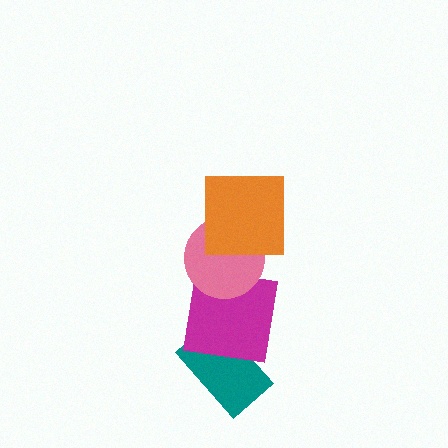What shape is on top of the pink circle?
The orange square is on top of the pink circle.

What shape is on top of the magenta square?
The pink circle is on top of the magenta square.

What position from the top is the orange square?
The orange square is 1st from the top.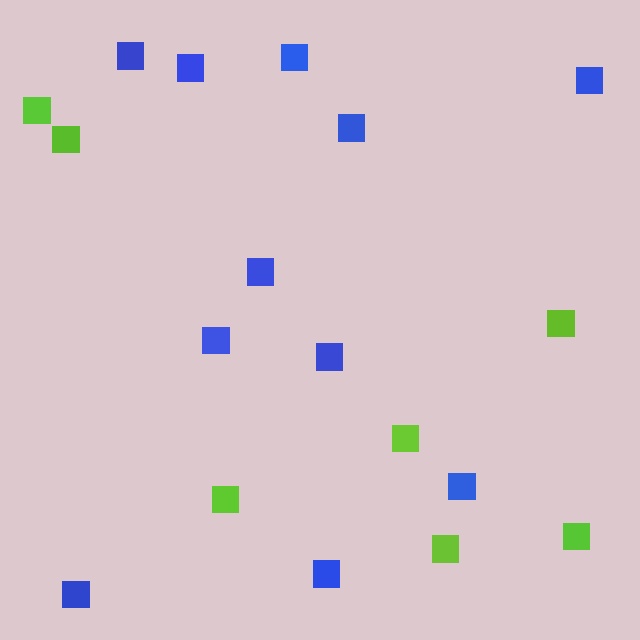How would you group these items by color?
There are 2 groups: one group of blue squares (11) and one group of lime squares (7).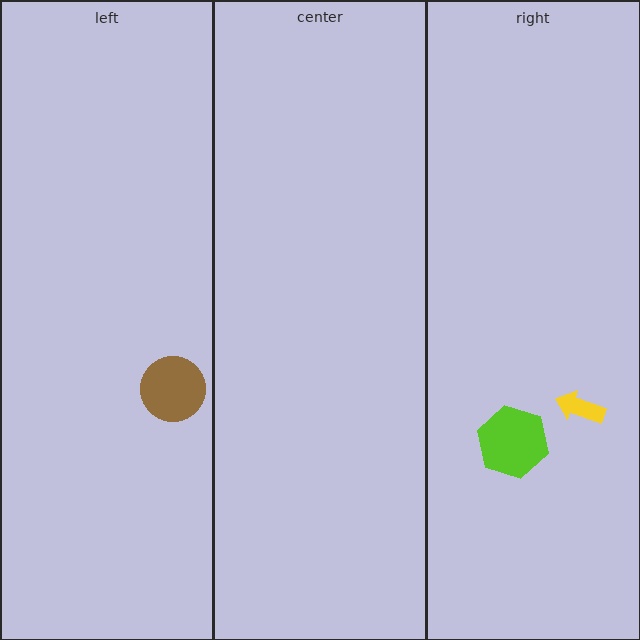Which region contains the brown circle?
The left region.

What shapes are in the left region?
The brown circle.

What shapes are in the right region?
The lime hexagon, the yellow arrow.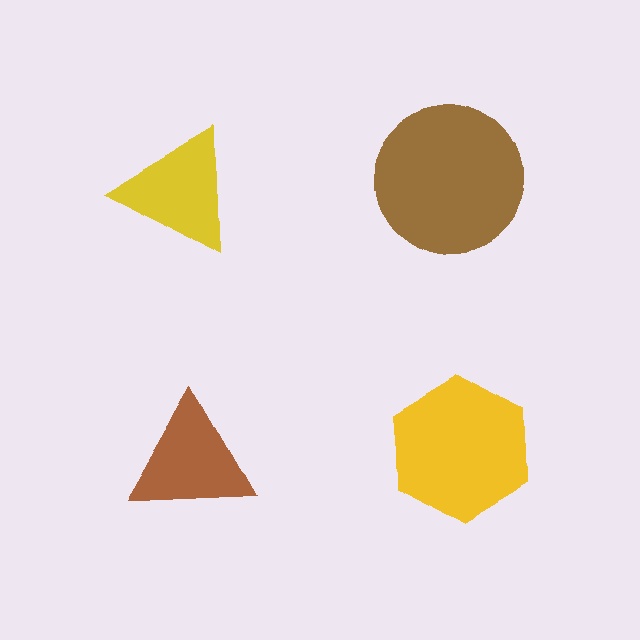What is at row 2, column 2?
A yellow hexagon.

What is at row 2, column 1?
A brown triangle.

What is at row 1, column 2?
A brown circle.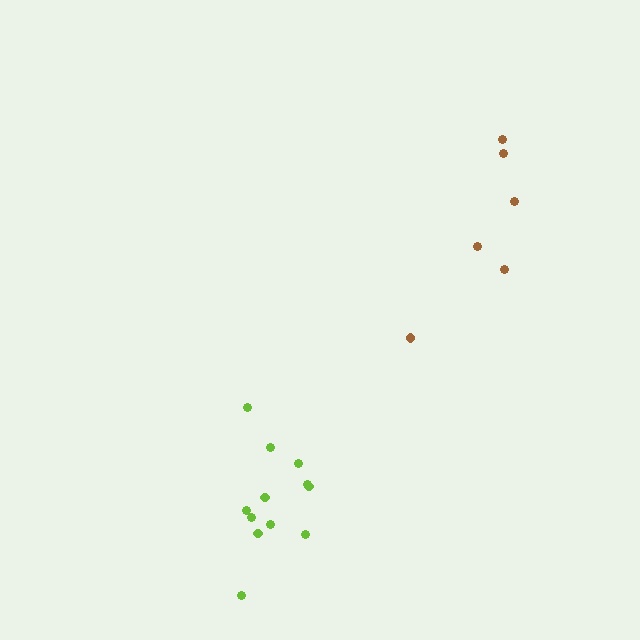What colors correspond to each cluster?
The clusters are colored: brown, lime.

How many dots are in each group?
Group 1: 6 dots, Group 2: 12 dots (18 total).